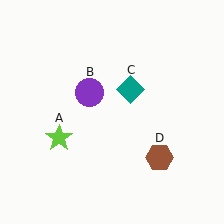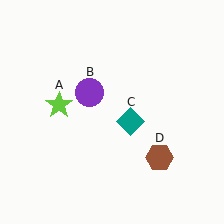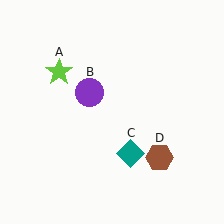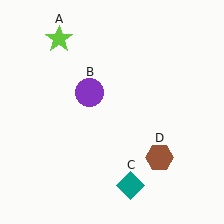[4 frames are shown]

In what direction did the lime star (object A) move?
The lime star (object A) moved up.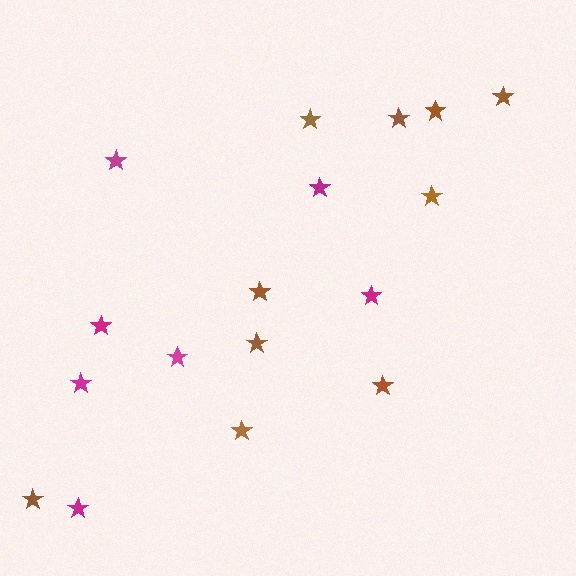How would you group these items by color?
There are 2 groups: one group of magenta stars (7) and one group of brown stars (10).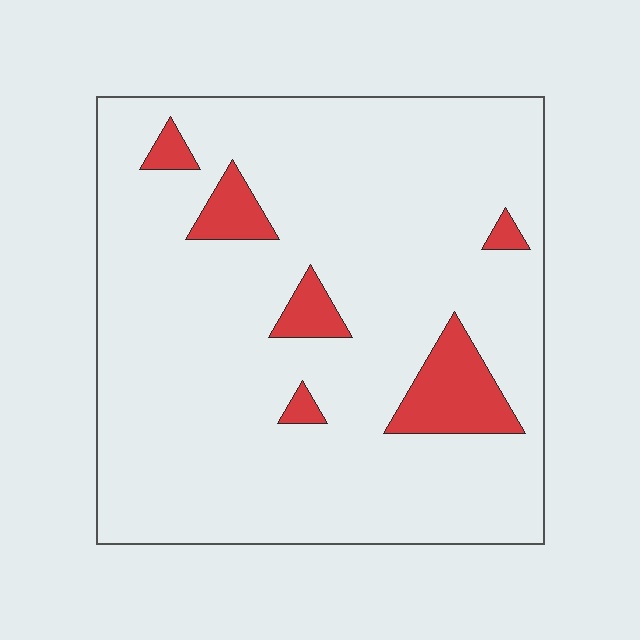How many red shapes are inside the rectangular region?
6.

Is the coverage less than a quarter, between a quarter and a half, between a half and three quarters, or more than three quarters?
Less than a quarter.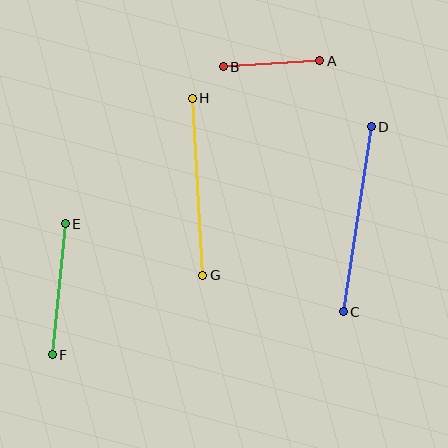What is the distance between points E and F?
The distance is approximately 132 pixels.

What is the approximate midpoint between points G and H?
The midpoint is at approximately (197, 187) pixels.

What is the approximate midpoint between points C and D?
The midpoint is at approximately (357, 219) pixels.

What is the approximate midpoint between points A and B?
The midpoint is at approximately (271, 64) pixels.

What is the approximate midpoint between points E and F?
The midpoint is at approximately (59, 289) pixels.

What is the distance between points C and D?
The distance is approximately 187 pixels.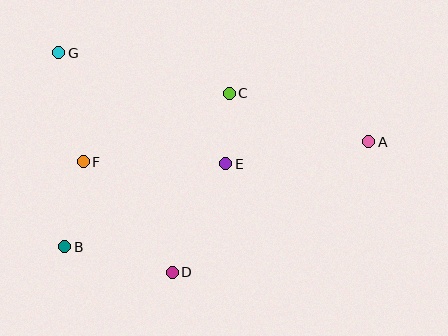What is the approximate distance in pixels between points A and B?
The distance between A and B is approximately 322 pixels.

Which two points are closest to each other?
Points C and E are closest to each other.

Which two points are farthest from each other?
Points A and G are farthest from each other.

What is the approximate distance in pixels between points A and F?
The distance between A and F is approximately 286 pixels.